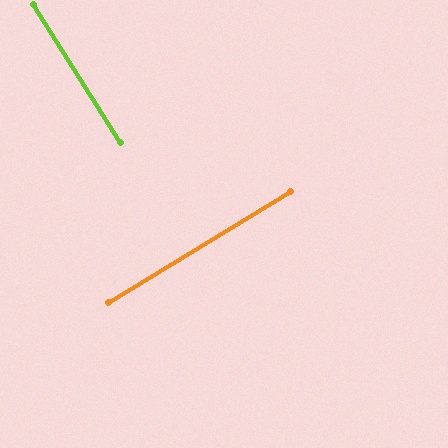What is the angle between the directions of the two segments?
Approximately 89 degrees.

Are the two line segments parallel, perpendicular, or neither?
Perpendicular — they meet at approximately 89°.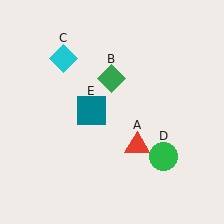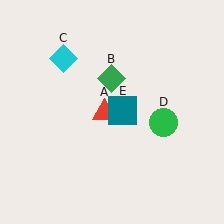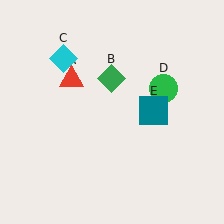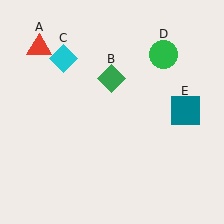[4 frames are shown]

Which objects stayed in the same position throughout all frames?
Green diamond (object B) and cyan diamond (object C) remained stationary.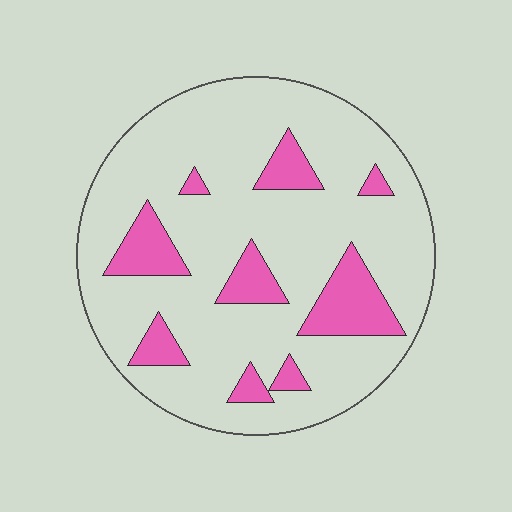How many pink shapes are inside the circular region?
9.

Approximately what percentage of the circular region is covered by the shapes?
Approximately 20%.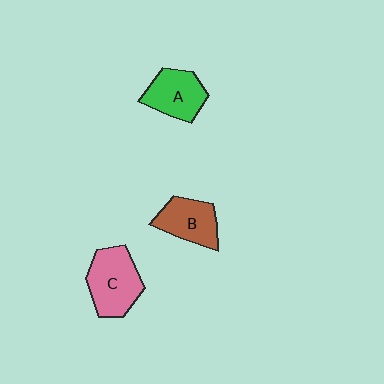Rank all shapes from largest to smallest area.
From largest to smallest: C (pink), A (green), B (brown).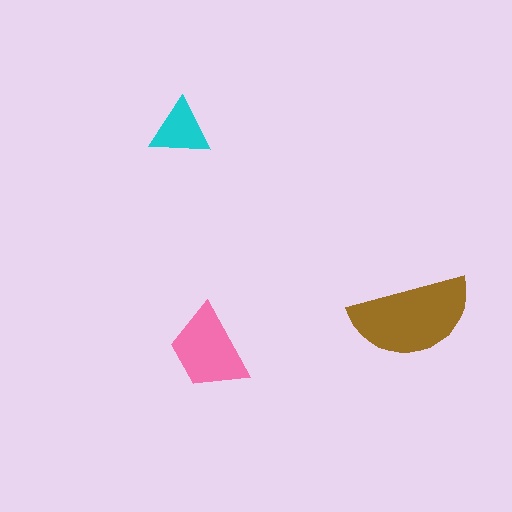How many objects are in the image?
There are 3 objects in the image.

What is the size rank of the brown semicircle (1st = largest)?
1st.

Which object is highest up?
The cyan triangle is topmost.